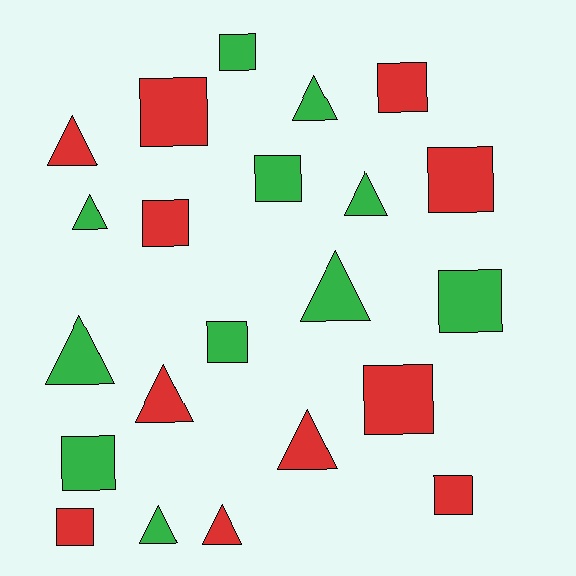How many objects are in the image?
There are 22 objects.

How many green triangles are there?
There are 6 green triangles.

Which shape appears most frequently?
Square, with 12 objects.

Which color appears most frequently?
Green, with 11 objects.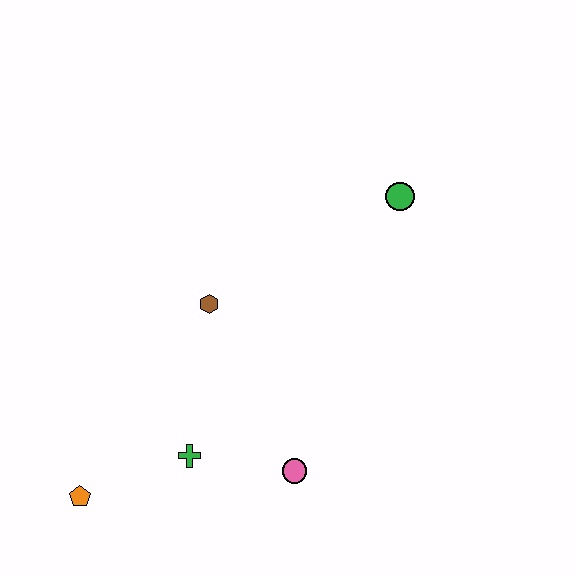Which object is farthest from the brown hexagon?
The orange pentagon is farthest from the brown hexagon.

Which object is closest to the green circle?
The brown hexagon is closest to the green circle.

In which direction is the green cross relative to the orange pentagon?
The green cross is to the right of the orange pentagon.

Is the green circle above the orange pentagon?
Yes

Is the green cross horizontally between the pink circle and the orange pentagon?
Yes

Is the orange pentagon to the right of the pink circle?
No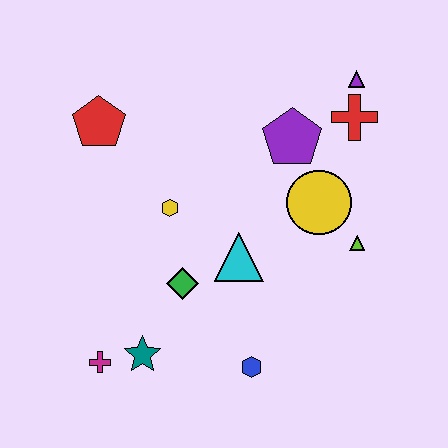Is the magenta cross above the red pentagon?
No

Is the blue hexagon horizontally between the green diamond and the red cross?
Yes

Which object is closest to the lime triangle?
The yellow circle is closest to the lime triangle.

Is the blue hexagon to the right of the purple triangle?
No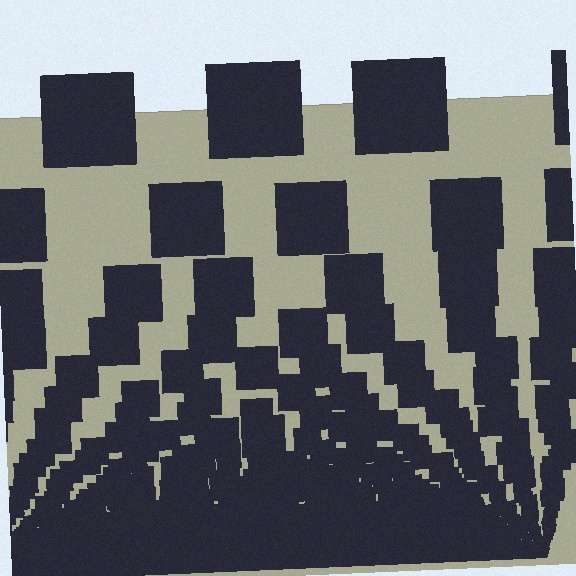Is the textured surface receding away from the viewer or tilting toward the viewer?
The surface appears to tilt toward the viewer. Texture elements get larger and sparser toward the top.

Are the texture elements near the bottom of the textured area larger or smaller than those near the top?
Smaller. The gradient is inverted — elements near the bottom are smaller and denser.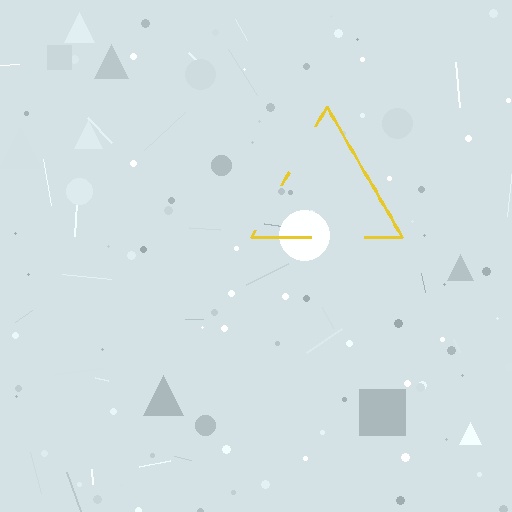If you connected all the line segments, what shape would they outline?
They would outline a triangle.